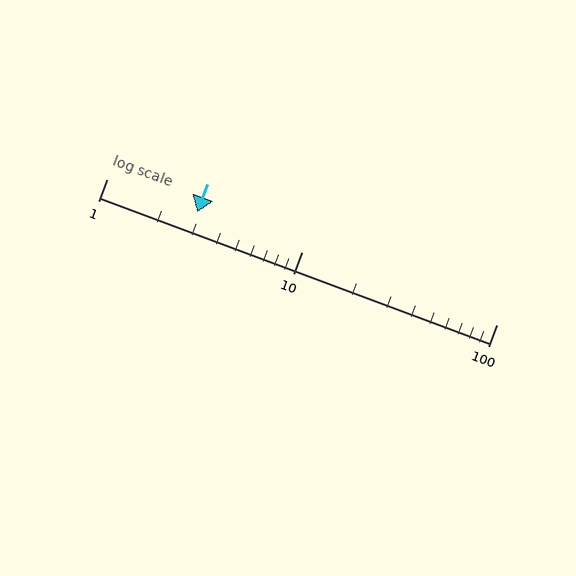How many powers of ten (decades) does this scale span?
The scale spans 2 decades, from 1 to 100.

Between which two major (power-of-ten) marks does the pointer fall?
The pointer is between 1 and 10.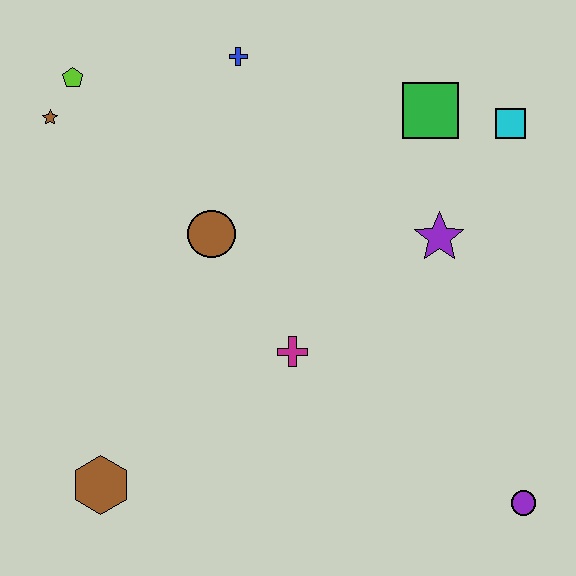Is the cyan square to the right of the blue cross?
Yes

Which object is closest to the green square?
The cyan square is closest to the green square.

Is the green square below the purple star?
No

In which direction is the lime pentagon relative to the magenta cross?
The lime pentagon is above the magenta cross.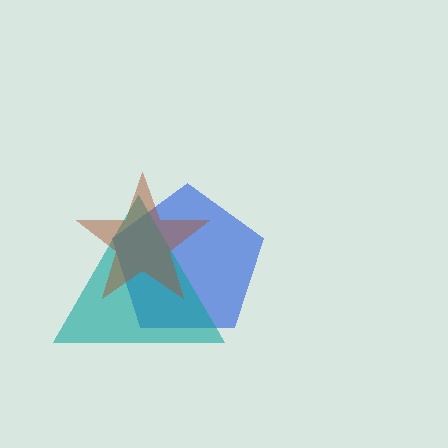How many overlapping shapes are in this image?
There are 3 overlapping shapes in the image.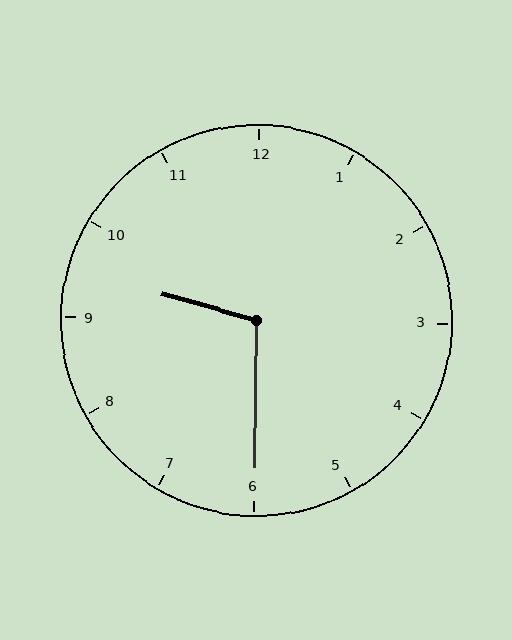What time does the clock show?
9:30.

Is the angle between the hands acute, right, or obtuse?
It is obtuse.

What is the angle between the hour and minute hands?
Approximately 105 degrees.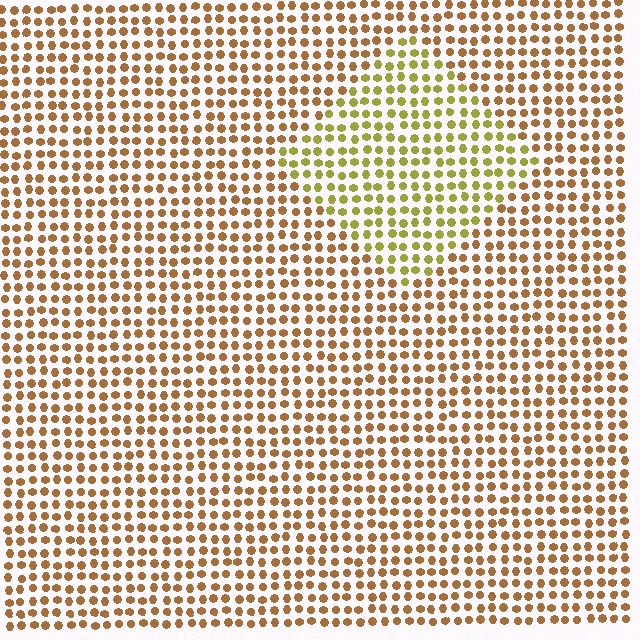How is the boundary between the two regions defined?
The boundary is defined purely by a slight shift in hue (about 35 degrees). Spacing, size, and orientation are identical on both sides.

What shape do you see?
I see a diamond.